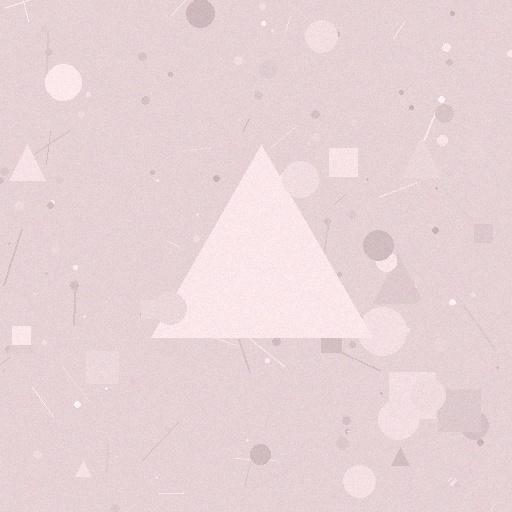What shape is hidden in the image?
A triangle is hidden in the image.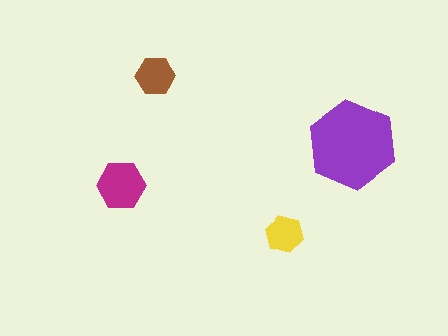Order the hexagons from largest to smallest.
the purple one, the magenta one, the brown one, the yellow one.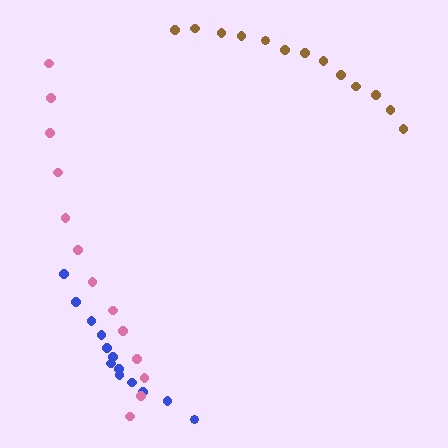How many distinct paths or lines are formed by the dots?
There are 3 distinct paths.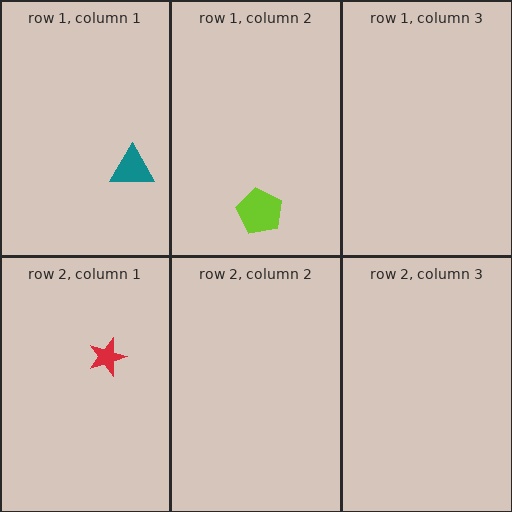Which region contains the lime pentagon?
The row 1, column 2 region.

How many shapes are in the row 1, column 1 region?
1.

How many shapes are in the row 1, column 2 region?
1.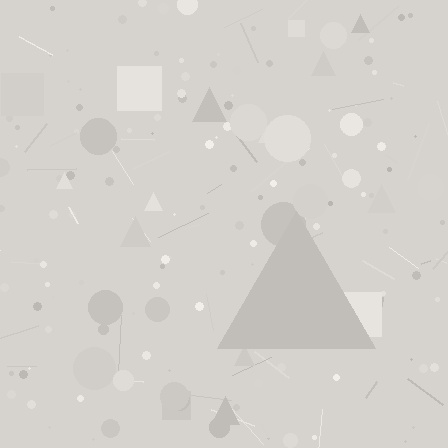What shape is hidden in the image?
A triangle is hidden in the image.